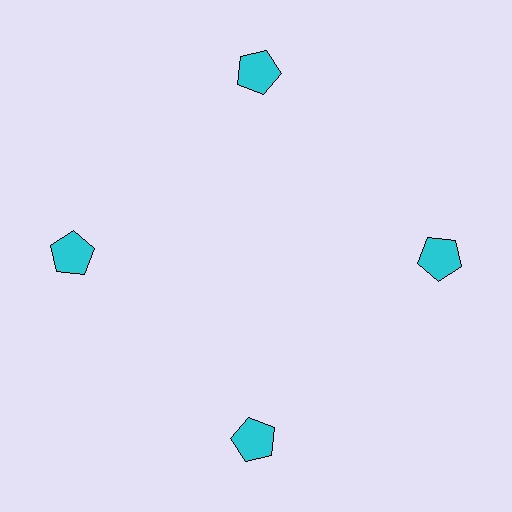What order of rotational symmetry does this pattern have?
This pattern has 4-fold rotational symmetry.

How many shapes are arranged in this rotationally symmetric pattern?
There are 4 shapes, arranged in 4 groups of 1.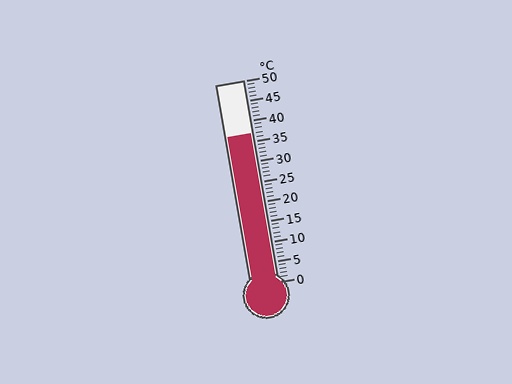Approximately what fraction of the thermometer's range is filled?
The thermometer is filled to approximately 75% of its range.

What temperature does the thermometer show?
The thermometer shows approximately 37°C.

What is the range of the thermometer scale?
The thermometer scale ranges from 0°C to 50°C.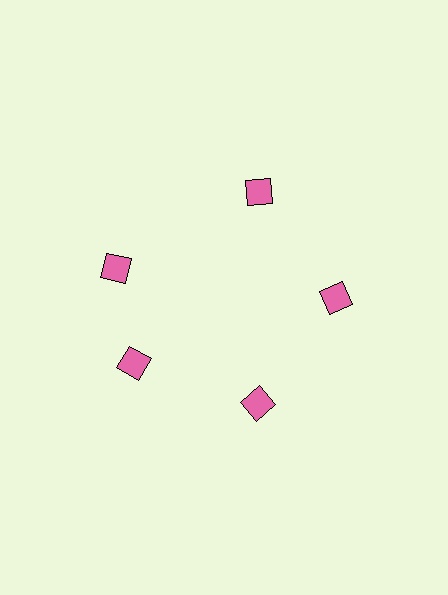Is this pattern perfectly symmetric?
No. The 5 pink squares are arranged in a ring, but one element near the 10 o'clock position is rotated out of alignment along the ring, breaking the 5-fold rotational symmetry.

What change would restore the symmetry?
The symmetry would be restored by rotating it back into even spacing with its neighbors so that all 5 squares sit at equal angles and equal distance from the center.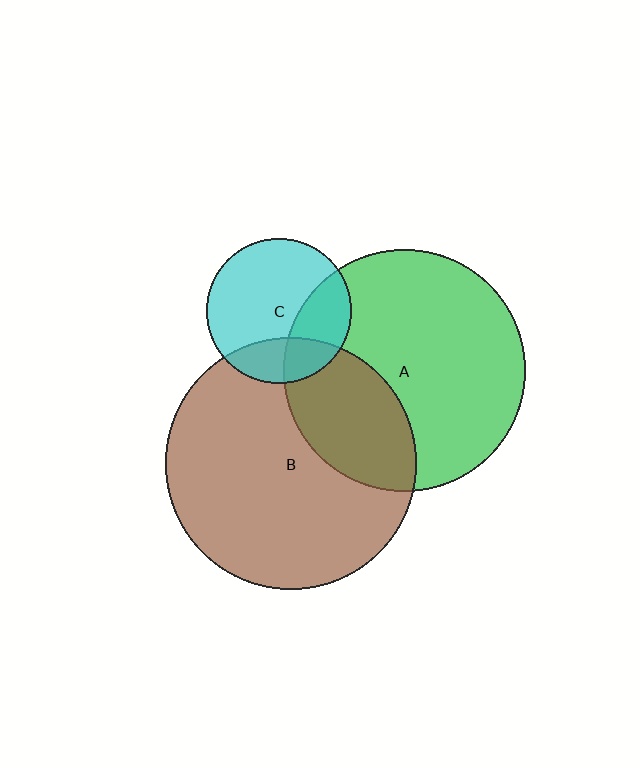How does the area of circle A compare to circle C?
Approximately 2.8 times.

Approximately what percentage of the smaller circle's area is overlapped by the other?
Approximately 20%.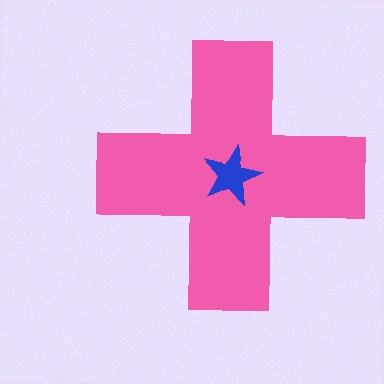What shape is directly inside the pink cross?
The blue star.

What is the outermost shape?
The pink cross.